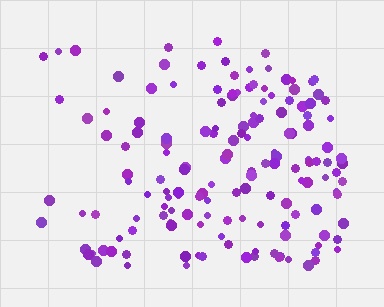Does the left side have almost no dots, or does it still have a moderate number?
Still a moderate number, just noticeably fewer than the right.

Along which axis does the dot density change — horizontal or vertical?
Horizontal.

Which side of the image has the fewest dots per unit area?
The left.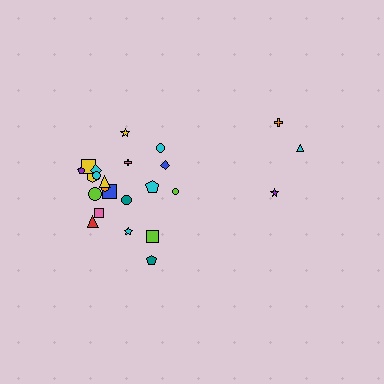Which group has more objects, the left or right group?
The left group.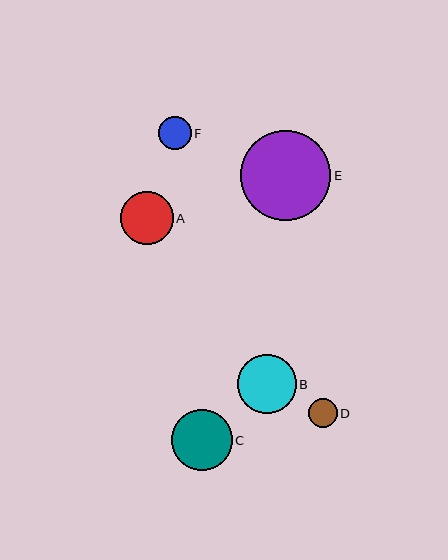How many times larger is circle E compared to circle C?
Circle E is approximately 1.5 times the size of circle C.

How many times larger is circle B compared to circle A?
Circle B is approximately 1.1 times the size of circle A.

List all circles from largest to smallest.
From largest to smallest: E, C, B, A, F, D.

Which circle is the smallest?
Circle D is the smallest with a size of approximately 29 pixels.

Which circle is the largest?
Circle E is the largest with a size of approximately 90 pixels.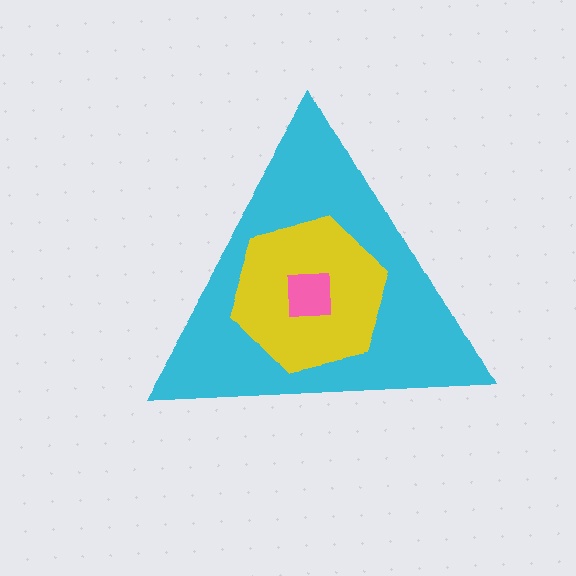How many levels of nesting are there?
3.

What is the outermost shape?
The cyan triangle.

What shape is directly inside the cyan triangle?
The yellow hexagon.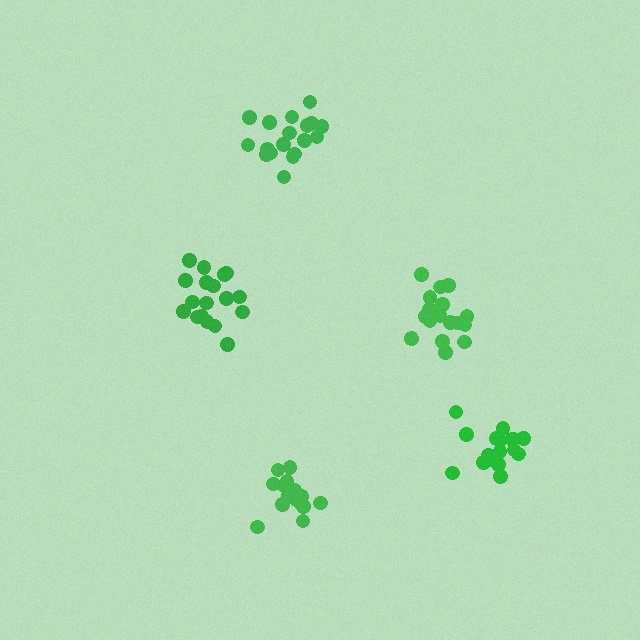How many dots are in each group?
Group 1: 16 dots, Group 2: 18 dots, Group 3: 18 dots, Group 4: 18 dots, Group 5: 18 dots (88 total).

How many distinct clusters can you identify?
There are 5 distinct clusters.